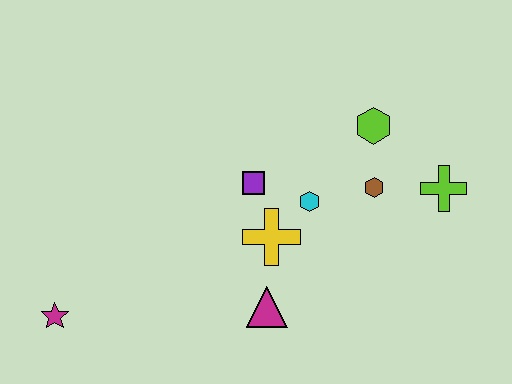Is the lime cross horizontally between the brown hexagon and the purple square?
No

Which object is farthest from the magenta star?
The lime cross is farthest from the magenta star.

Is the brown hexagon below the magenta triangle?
No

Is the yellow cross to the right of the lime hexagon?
No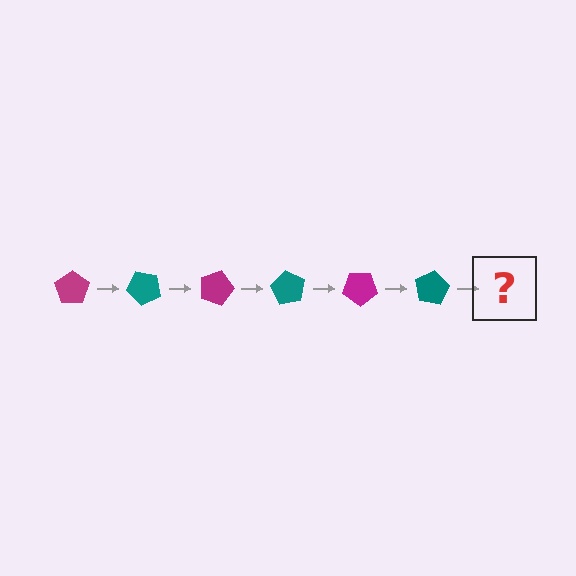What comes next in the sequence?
The next element should be a magenta pentagon, rotated 270 degrees from the start.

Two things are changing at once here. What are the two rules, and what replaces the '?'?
The two rules are that it rotates 45 degrees each step and the color cycles through magenta and teal. The '?' should be a magenta pentagon, rotated 270 degrees from the start.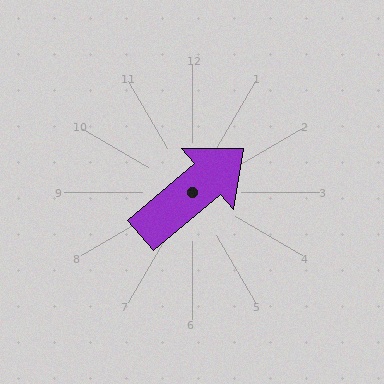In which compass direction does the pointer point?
Northeast.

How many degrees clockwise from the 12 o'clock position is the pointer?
Approximately 50 degrees.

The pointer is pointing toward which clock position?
Roughly 2 o'clock.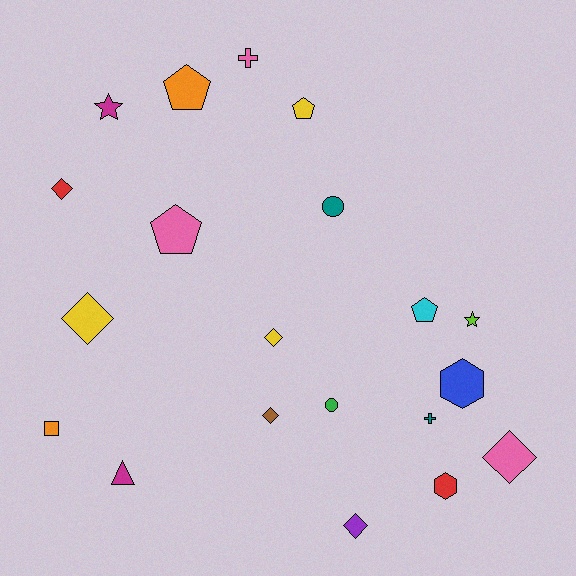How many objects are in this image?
There are 20 objects.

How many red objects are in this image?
There are 2 red objects.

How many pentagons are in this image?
There are 4 pentagons.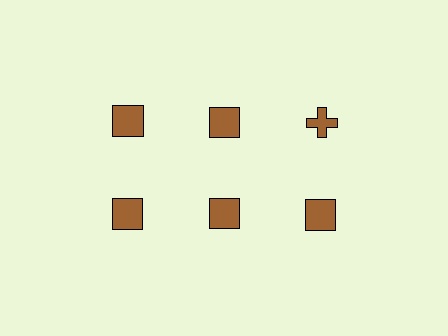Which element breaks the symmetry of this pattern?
The brown cross in the top row, center column breaks the symmetry. All other shapes are brown squares.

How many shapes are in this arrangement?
There are 6 shapes arranged in a grid pattern.